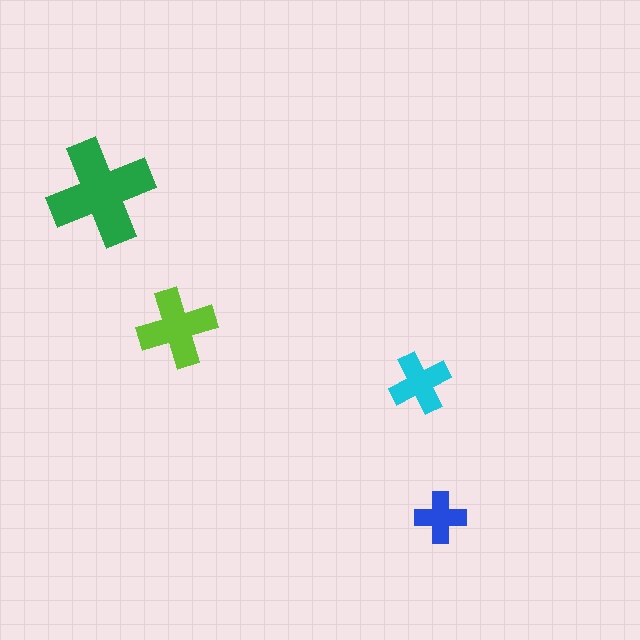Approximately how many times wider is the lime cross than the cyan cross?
About 1.5 times wider.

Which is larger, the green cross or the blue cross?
The green one.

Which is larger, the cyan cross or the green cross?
The green one.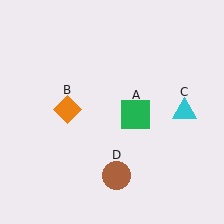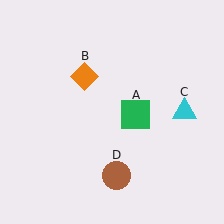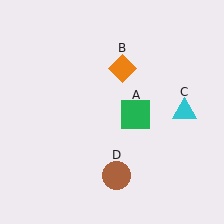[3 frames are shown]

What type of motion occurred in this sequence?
The orange diamond (object B) rotated clockwise around the center of the scene.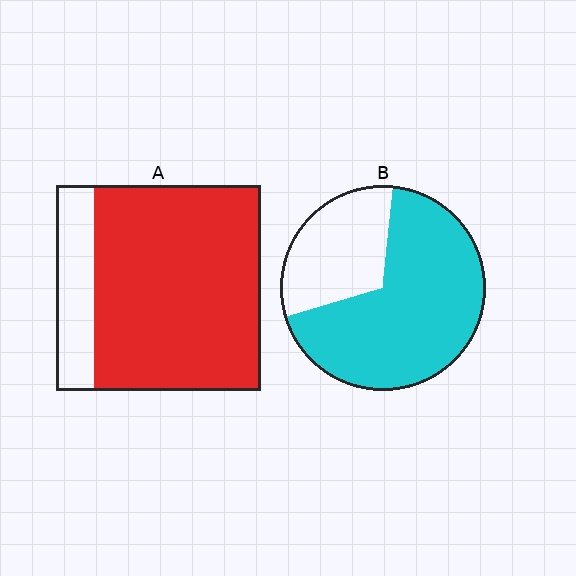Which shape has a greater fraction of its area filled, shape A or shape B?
Shape A.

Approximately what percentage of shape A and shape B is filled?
A is approximately 80% and B is approximately 70%.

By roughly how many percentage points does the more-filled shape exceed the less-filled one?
By roughly 10 percentage points (A over B).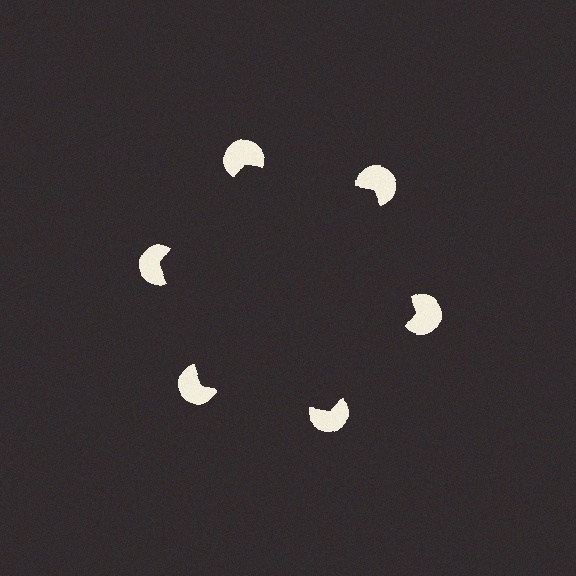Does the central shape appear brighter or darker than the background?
It typically appears slightly darker than the background, even though no actual brightness change is drawn.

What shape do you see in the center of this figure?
An illusory hexagon — its edges are inferred from the aligned wedge cuts in the pac-man discs, not physically drawn.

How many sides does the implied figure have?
6 sides.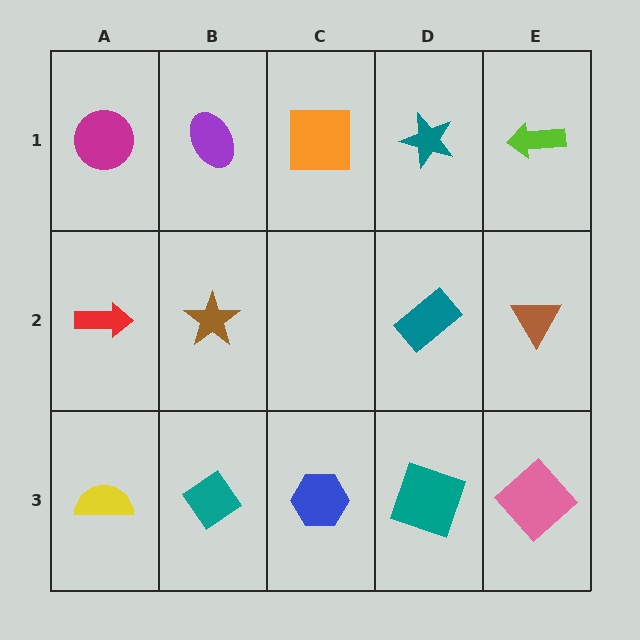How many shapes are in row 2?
4 shapes.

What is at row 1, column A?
A magenta circle.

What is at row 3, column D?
A teal square.